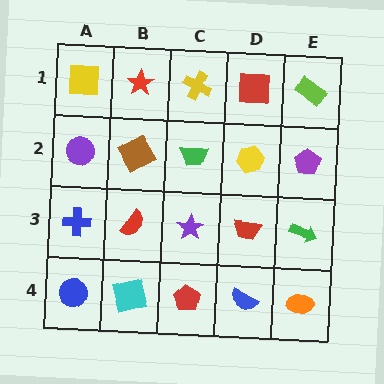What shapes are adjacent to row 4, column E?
A green arrow (row 3, column E), a blue semicircle (row 4, column D).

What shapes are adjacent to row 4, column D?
A red trapezoid (row 3, column D), a red pentagon (row 4, column C), an orange ellipse (row 4, column E).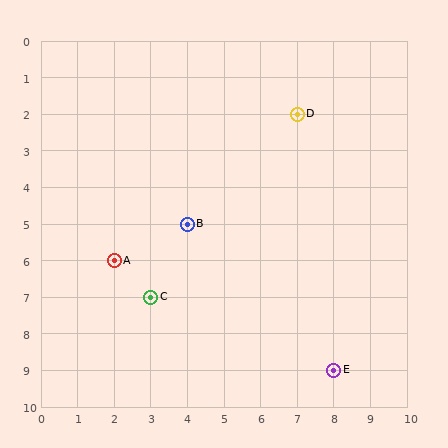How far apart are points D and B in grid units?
Points D and B are 3 columns and 3 rows apart (about 4.2 grid units diagonally).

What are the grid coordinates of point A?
Point A is at grid coordinates (2, 6).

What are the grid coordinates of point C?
Point C is at grid coordinates (3, 7).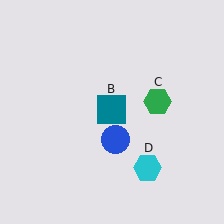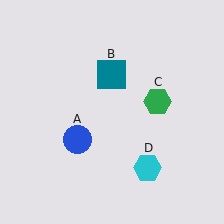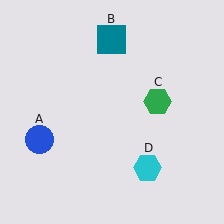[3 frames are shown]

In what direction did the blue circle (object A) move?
The blue circle (object A) moved left.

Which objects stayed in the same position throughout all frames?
Green hexagon (object C) and cyan hexagon (object D) remained stationary.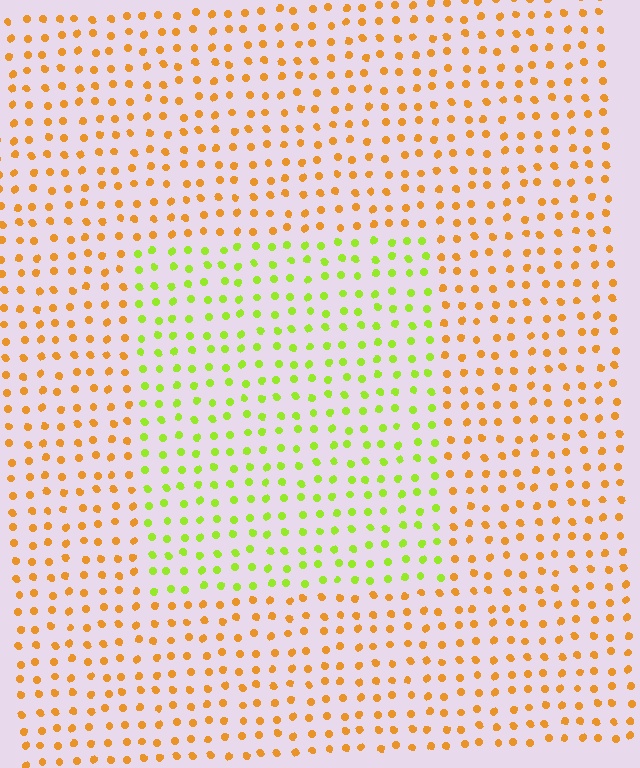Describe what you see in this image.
The image is filled with small orange elements in a uniform arrangement. A rectangle-shaped region is visible where the elements are tinted to a slightly different hue, forming a subtle color boundary.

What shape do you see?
I see a rectangle.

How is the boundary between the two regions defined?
The boundary is defined purely by a slight shift in hue (about 53 degrees). Spacing, size, and orientation are identical on both sides.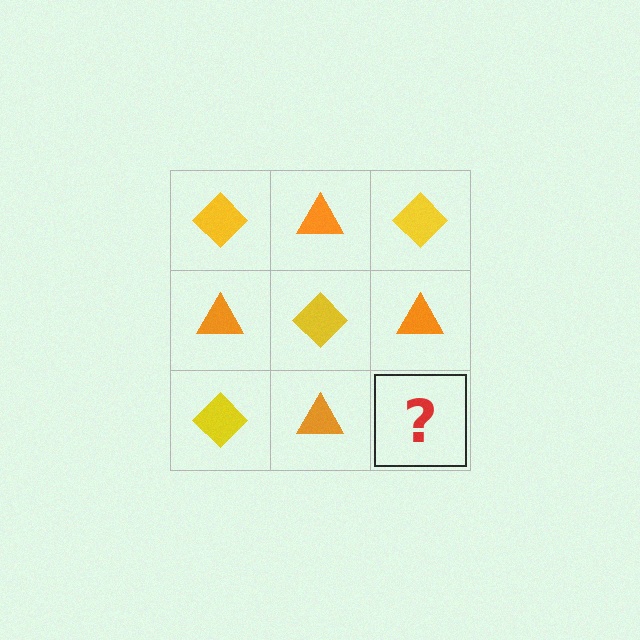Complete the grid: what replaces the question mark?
The question mark should be replaced with a yellow diamond.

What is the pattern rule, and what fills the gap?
The rule is that it alternates yellow diamond and orange triangle in a checkerboard pattern. The gap should be filled with a yellow diamond.